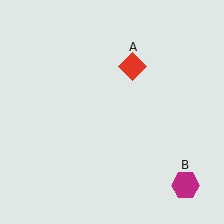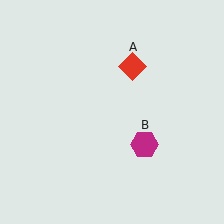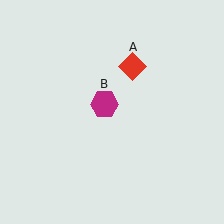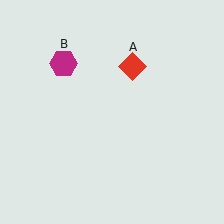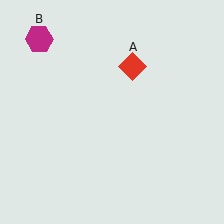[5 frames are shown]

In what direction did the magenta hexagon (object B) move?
The magenta hexagon (object B) moved up and to the left.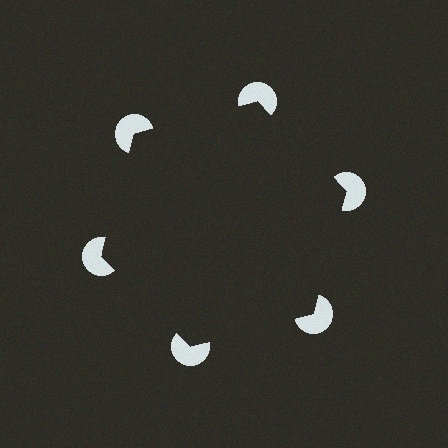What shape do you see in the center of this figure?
An illusory hexagon — its edges are inferred from the aligned wedge cuts in the pac-man discs, not physically drawn.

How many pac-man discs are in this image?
There are 6 — one at each vertex of the illusory hexagon.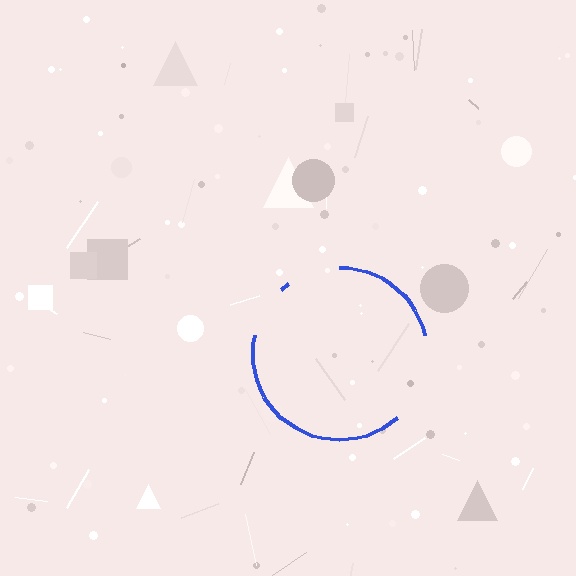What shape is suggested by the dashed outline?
The dashed outline suggests a circle.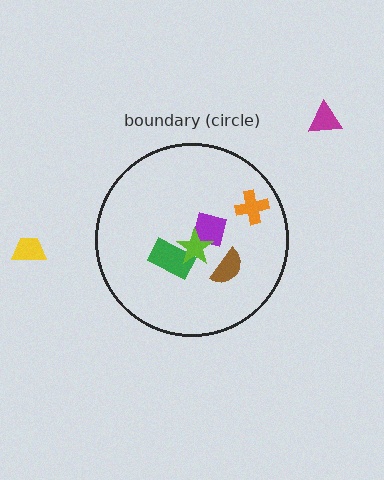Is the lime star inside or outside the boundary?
Inside.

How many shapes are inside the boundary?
5 inside, 2 outside.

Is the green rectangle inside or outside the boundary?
Inside.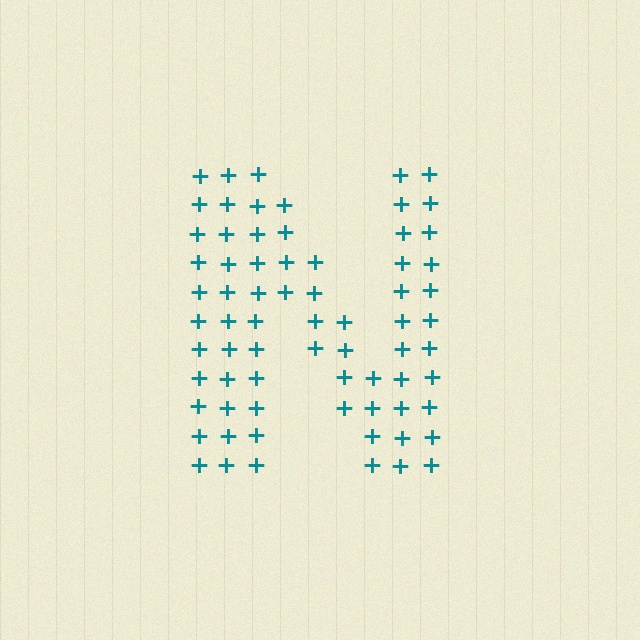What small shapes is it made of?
It is made of small plus signs.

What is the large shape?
The large shape is the letter N.